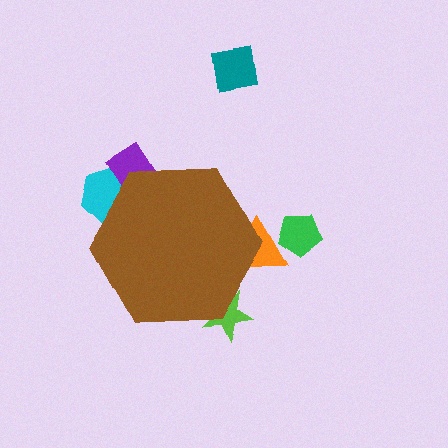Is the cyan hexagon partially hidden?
Yes, the cyan hexagon is partially hidden behind the brown hexagon.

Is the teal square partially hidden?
No, the teal square is fully visible.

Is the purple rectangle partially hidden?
Yes, the purple rectangle is partially hidden behind the brown hexagon.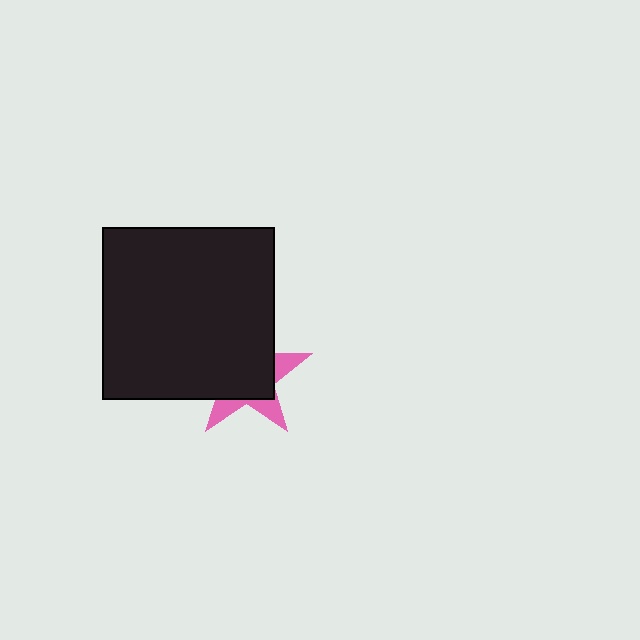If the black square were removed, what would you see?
You would see the complete pink star.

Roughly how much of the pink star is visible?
A small part of it is visible (roughly 31%).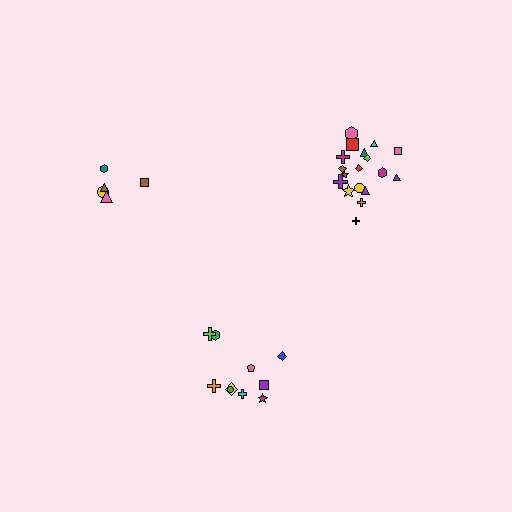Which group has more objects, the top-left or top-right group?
The top-right group.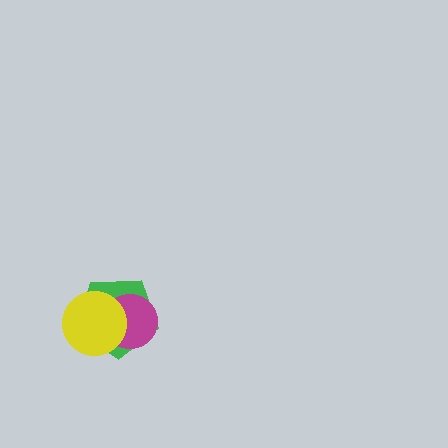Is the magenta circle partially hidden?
Yes, it is partially covered by another shape.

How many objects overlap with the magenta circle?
2 objects overlap with the magenta circle.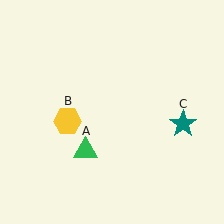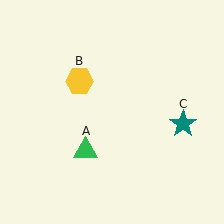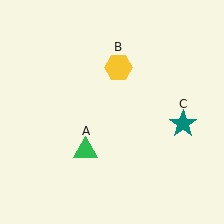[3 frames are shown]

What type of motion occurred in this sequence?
The yellow hexagon (object B) rotated clockwise around the center of the scene.